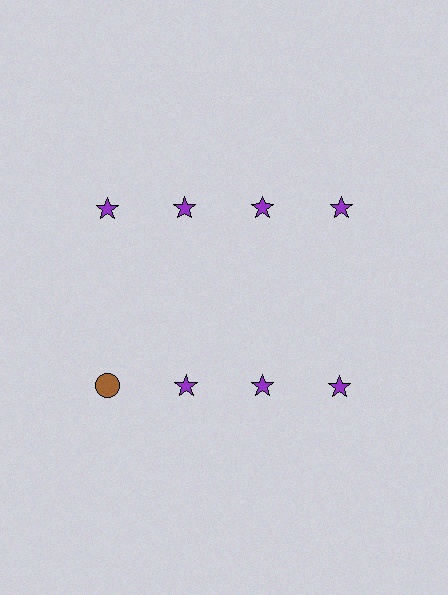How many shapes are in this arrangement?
There are 8 shapes arranged in a grid pattern.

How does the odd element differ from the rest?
It differs in both color (brown instead of purple) and shape (circle instead of star).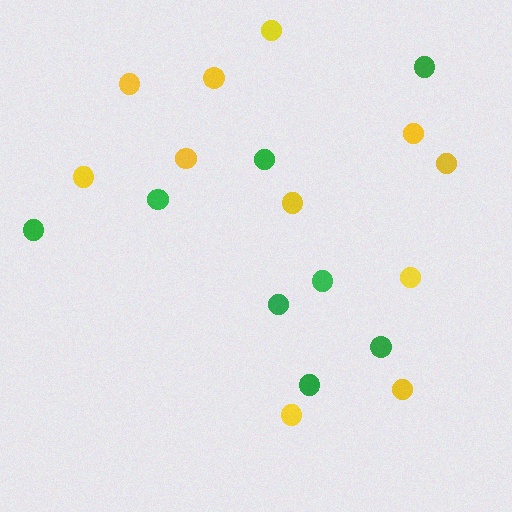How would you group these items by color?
There are 2 groups: one group of yellow circles (11) and one group of green circles (8).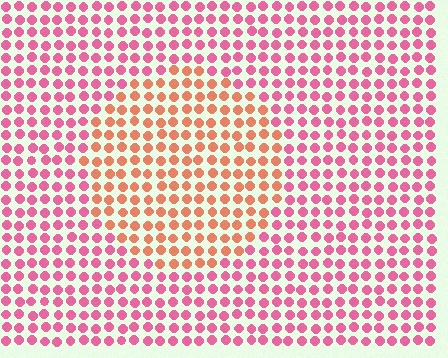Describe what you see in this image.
The image is filled with small pink elements in a uniform arrangement. A circle-shaped region is visible where the elements are tinted to a slightly different hue, forming a subtle color boundary.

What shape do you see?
I see a circle.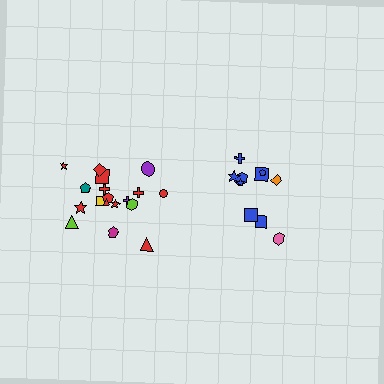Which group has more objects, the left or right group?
The left group.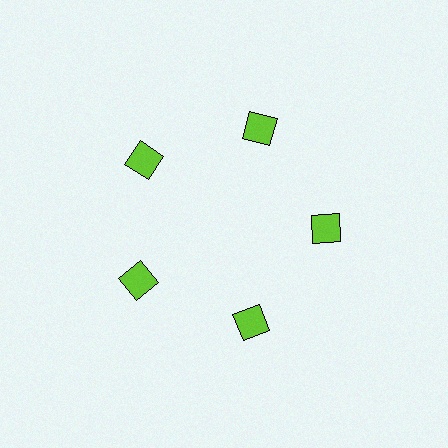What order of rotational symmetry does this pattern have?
This pattern has 5-fold rotational symmetry.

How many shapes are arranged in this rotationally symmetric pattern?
There are 5 shapes, arranged in 5 groups of 1.